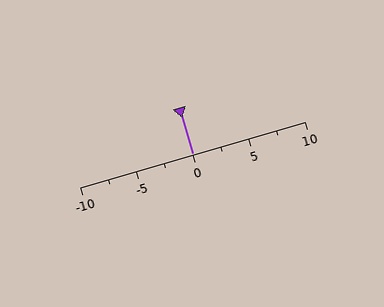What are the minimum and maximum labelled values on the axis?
The axis runs from -10 to 10.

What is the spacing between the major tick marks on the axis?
The major ticks are spaced 5 apart.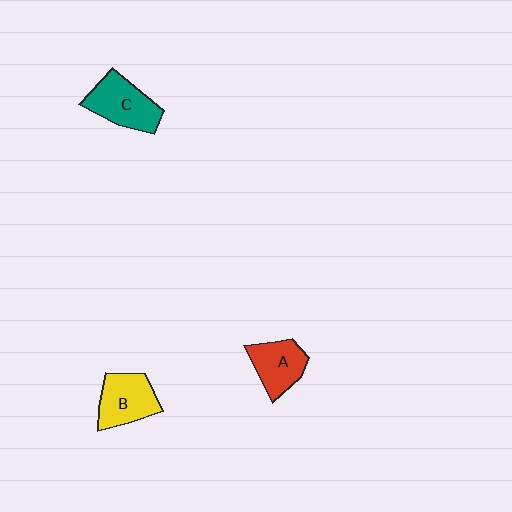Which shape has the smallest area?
Shape A (red).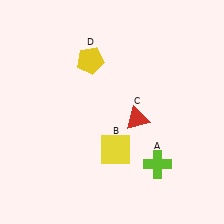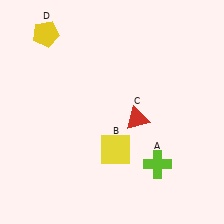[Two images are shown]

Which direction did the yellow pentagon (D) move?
The yellow pentagon (D) moved left.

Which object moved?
The yellow pentagon (D) moved left.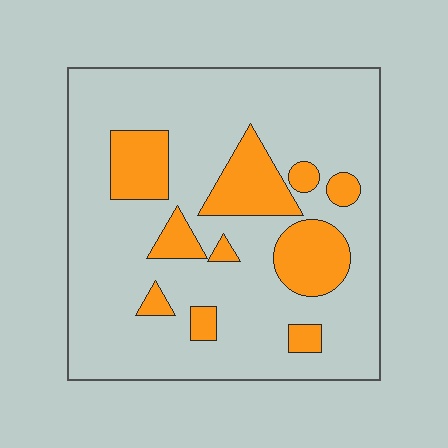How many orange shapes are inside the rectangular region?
10.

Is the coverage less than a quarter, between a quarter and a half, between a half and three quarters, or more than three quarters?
Less than a quarter.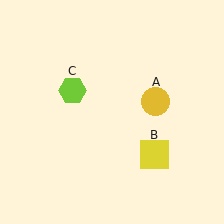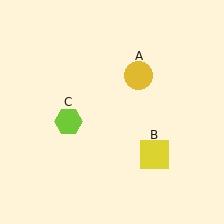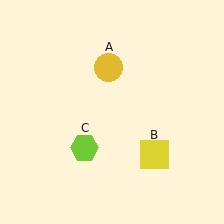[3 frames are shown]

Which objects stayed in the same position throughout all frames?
Yellow square (object B) remained stationary.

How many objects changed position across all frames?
2 objects changed position: yellow circle (object A), lime hexagon (object C).